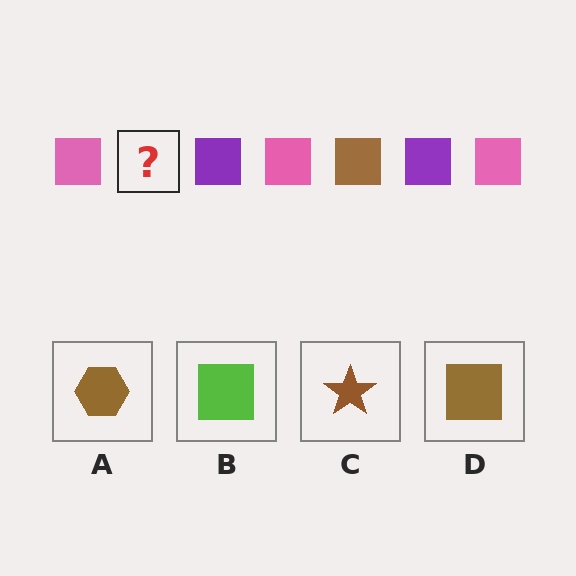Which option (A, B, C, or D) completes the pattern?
D.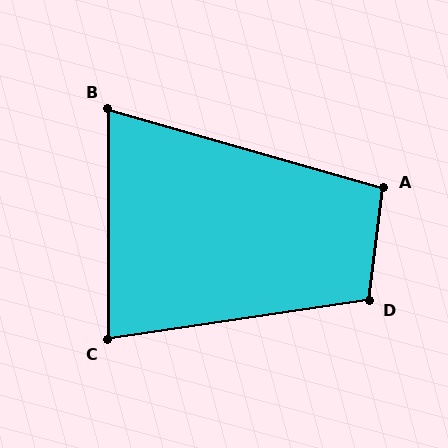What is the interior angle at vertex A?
Approximately 99 degrees (obtuse).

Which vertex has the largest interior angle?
D, at approximately 106 degrees.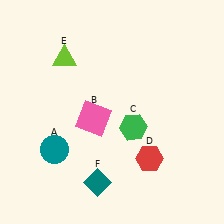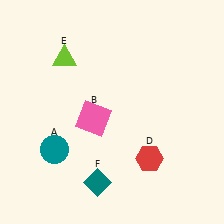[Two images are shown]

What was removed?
The green hexagon (C) was removed in Image 2.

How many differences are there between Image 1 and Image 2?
There is 1 difference between the two images.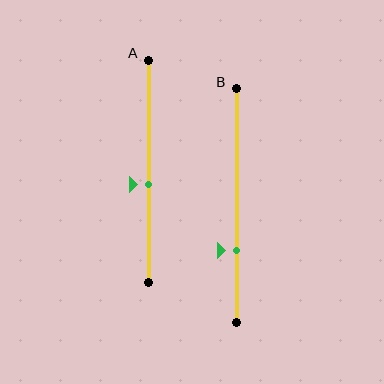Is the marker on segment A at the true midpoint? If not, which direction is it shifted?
No, the marker on segment A is shifted downward by about 6% of the segment length.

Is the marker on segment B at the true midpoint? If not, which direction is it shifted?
No, the marker on segment B is shifted downward by about 19% of the segment length.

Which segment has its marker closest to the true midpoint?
Segment A has its marker closest to the true midpoint.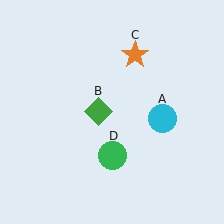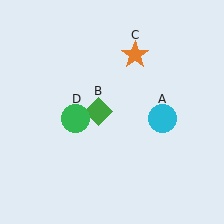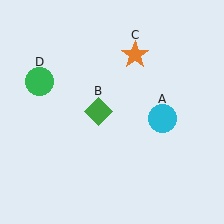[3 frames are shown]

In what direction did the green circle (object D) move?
The green circle (object D) moved up and to the left.